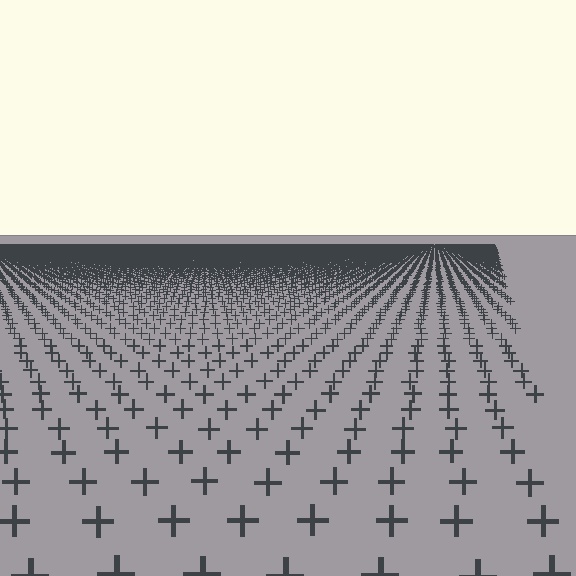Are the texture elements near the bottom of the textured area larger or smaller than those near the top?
Larger. Near the bottom, elements are closer to the viewer and appear at a bigger on-screen size.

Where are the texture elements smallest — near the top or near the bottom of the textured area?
Near the top.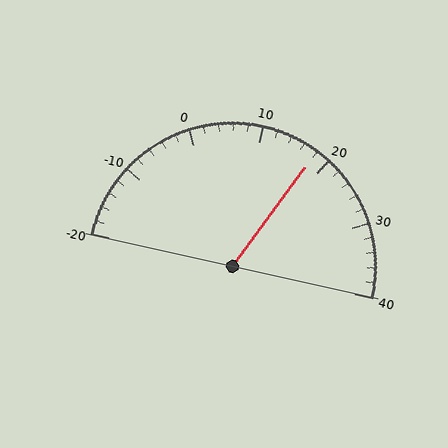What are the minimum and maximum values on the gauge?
The gauge ranges from -20 to 40.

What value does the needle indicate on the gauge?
The needle indicates approximately 18.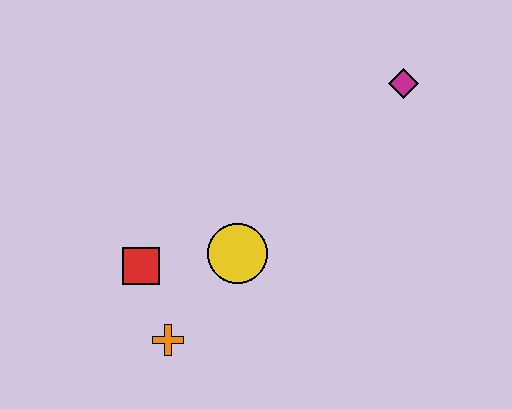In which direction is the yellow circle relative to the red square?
The yellow circle is to the right of the red square.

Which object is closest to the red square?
The orange cross is closest to the red square.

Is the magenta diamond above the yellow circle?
Yes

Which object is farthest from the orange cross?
The magenta diamond is farthest from the orange cross.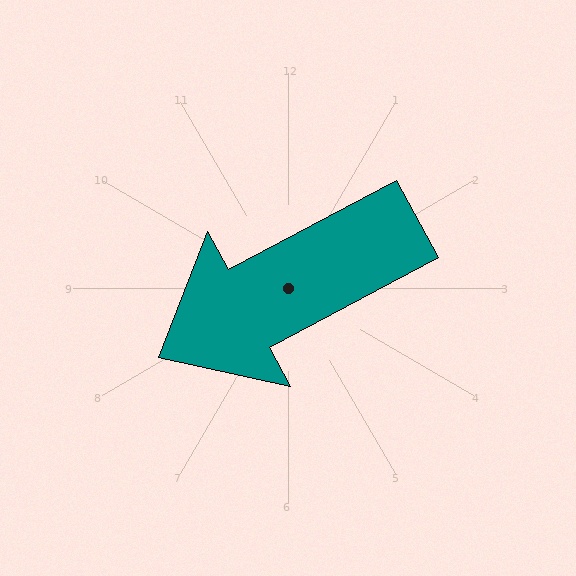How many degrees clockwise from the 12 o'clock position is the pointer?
Approximately 242 degrees.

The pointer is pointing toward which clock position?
Roughly 8 o'clock.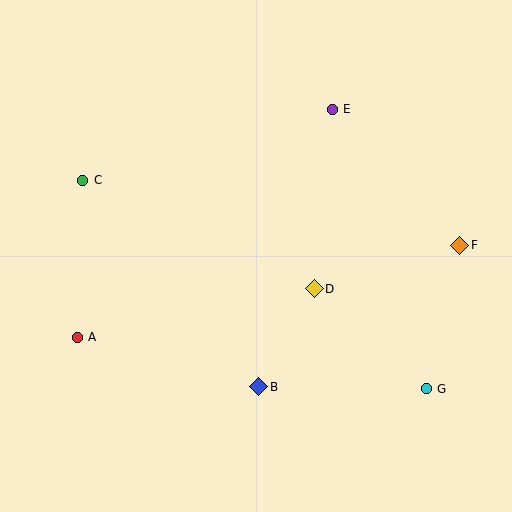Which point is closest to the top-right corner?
Point E is closest to the top-right corner.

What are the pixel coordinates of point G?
Point G is at (426, 389).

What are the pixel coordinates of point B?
Point B is at (259, 387).